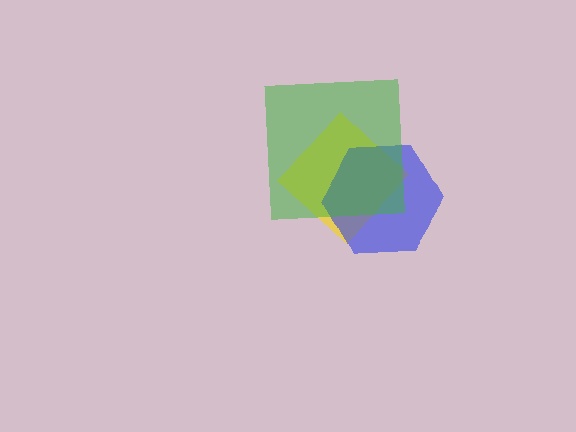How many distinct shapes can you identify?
There are 3 distinct shapes: a yellow diamond, a blue hexagon, a green square.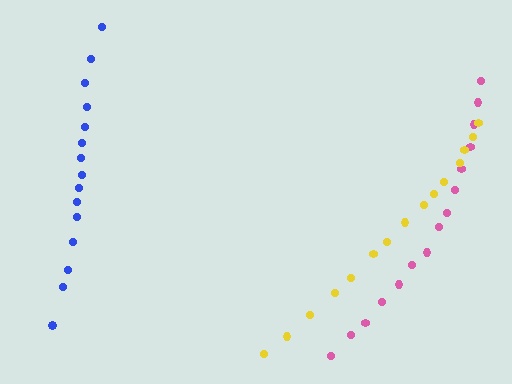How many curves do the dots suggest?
There are 3 distinct paths.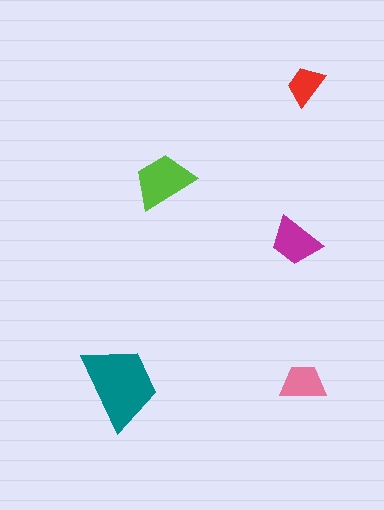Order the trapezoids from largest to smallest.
the teal one, the lime one, the magenta one, the pink one, the red one.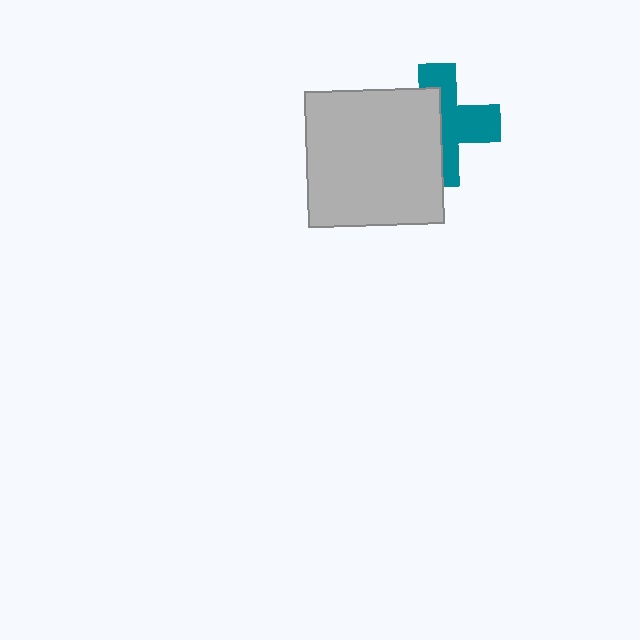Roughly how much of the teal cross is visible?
About half of it is visible (roughly 52%).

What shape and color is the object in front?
The object in front is a light gray square.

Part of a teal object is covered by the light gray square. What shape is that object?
It is a cross.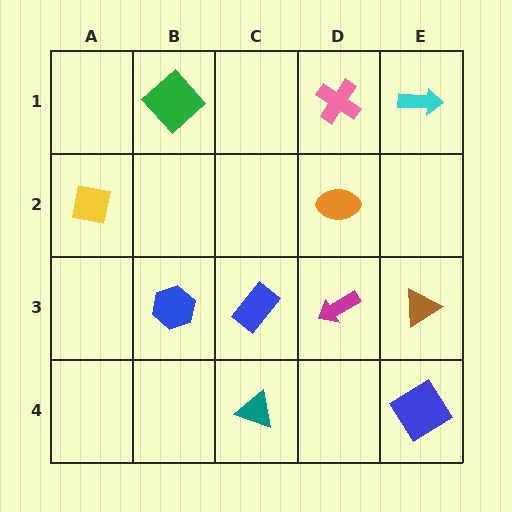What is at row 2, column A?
A yellow square.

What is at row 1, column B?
A green diamond.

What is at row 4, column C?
A teal triangle.